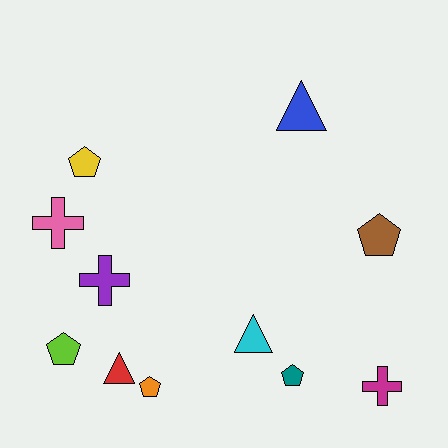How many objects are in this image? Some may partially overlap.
There are 11 objects.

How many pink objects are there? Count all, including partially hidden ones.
There is 1 pink object.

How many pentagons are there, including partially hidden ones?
There are 5 pentagons.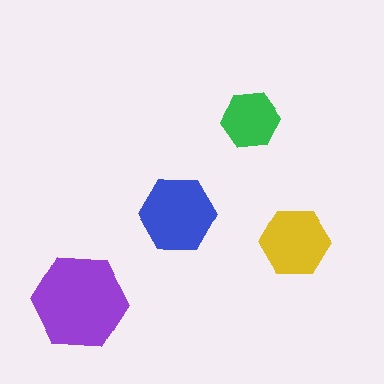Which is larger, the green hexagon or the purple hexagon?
The purple one.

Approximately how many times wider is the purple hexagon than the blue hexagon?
About 1.5 times wider.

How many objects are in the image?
There are 4 objects in the image.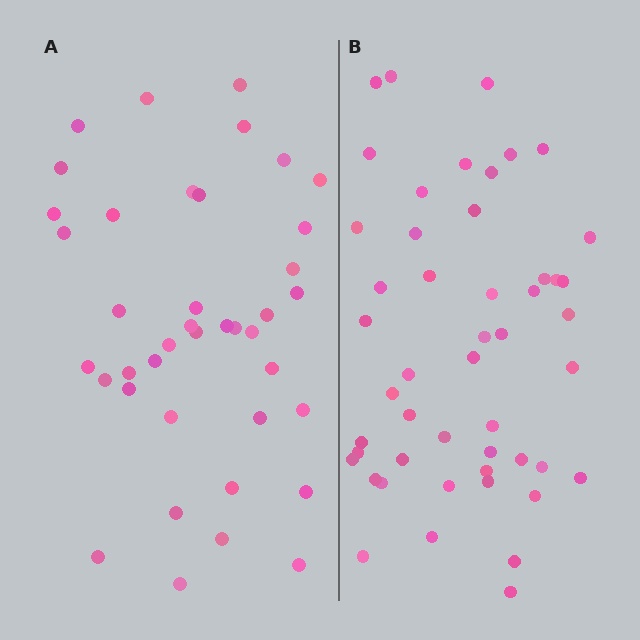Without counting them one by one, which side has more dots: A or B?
Region B (the right region) has more dots.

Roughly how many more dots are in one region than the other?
Region B has roughly 8 or so more dots than region A.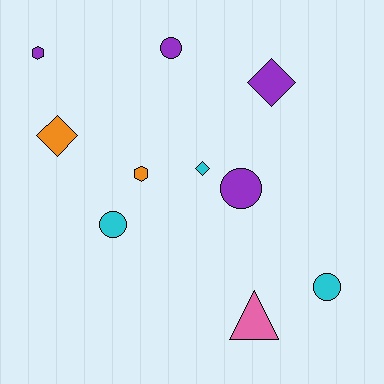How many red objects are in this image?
There are no red objects.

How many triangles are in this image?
There is 1 triangle.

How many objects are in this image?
There are 10 objects.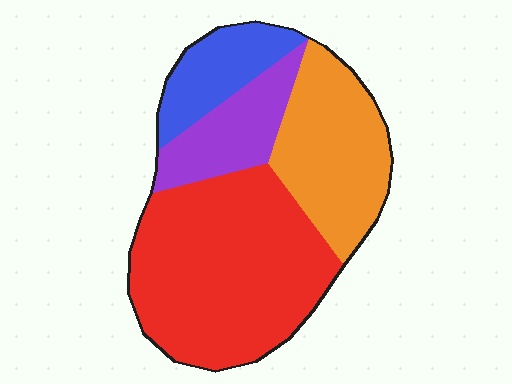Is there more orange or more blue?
Orange.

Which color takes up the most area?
Red, at roughly 45%.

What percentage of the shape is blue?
Blue takes up about one eighth (1/8) of the shape.